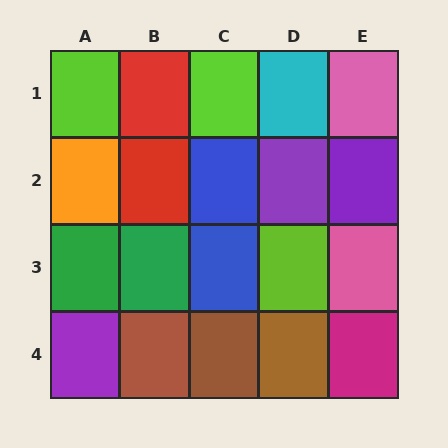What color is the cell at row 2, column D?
Purple.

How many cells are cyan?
1 cell is cyan.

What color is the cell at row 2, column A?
Orange.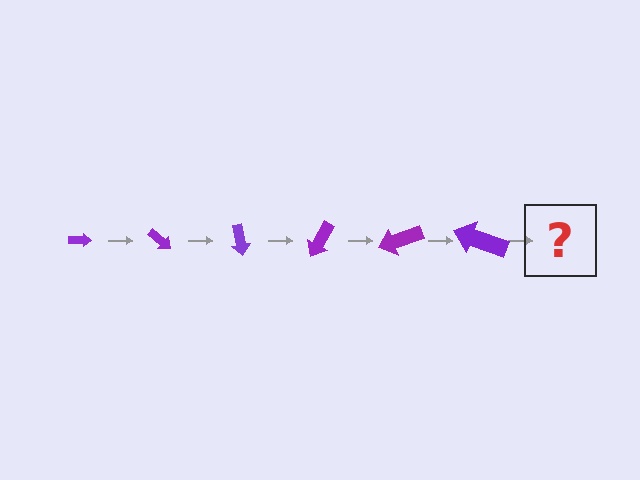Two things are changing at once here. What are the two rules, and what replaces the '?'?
The two rules are that the arrow grows larger each step and it rotates 40 degrees each step. The '?' should be an arrow, larger than the previous one and rotated 240 degrees from the start.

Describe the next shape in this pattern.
It should be an arrow, larger than the previous one and rotated 240 degrees from the start.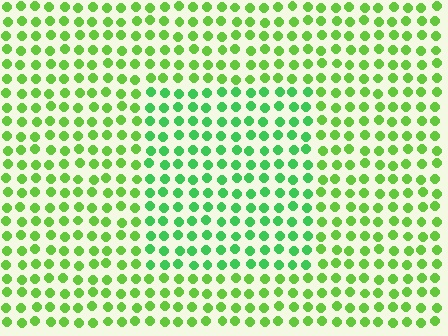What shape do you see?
I see a rectangle.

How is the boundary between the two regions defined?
The boundary is defined purely by a slight shift in hue (about 28 degrees). Spacing, size, and orientation are identical on both sides.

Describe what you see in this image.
The image is filled with small lime elements in a uniform arrangement. A rectangle-shaped region is visible where the elements are tinted to a slightly different hue, forming a subtle color boundary.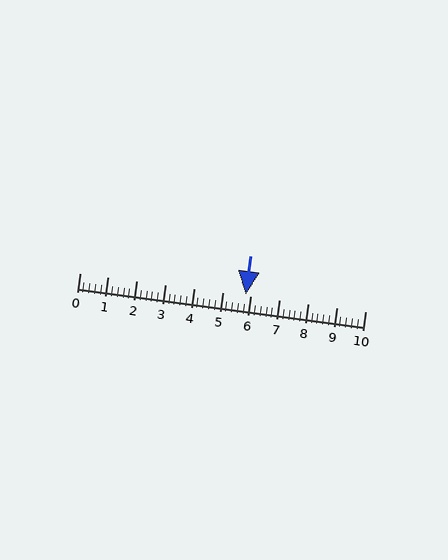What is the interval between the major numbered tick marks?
The major tick marks are spaced 1 units apart.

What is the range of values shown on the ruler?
The ruler shows values from 0 to 10.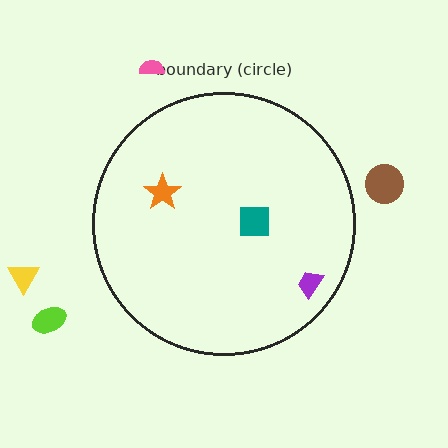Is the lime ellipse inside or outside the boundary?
Outside.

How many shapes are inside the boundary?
3 inside, 4 outside.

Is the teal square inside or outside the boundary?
Inside.